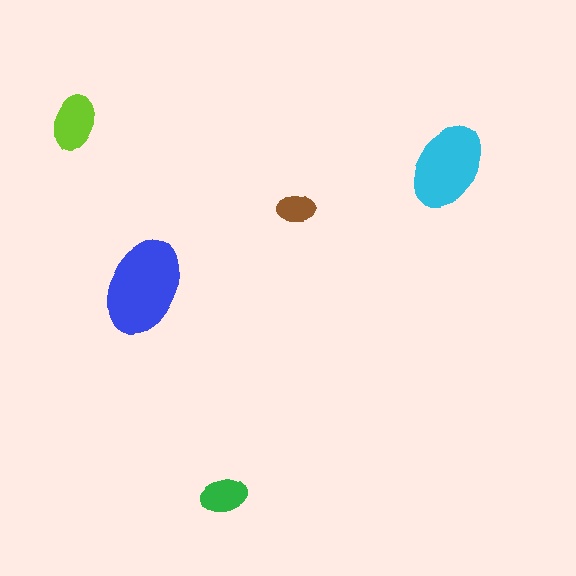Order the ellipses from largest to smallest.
the blue one, the cyan one, the lime one, the green one, the brown one.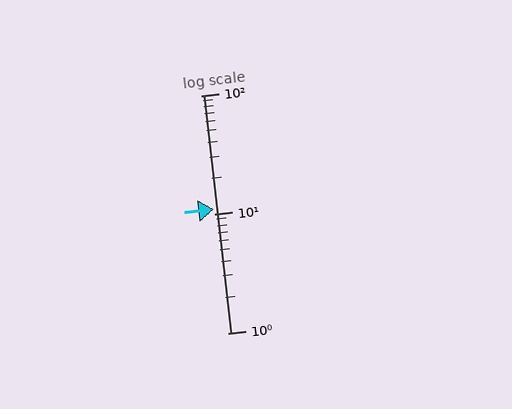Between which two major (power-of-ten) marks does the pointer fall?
The pointer is between 10 and 100.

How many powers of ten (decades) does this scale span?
The scale spans 2 decades, from 1 to 100.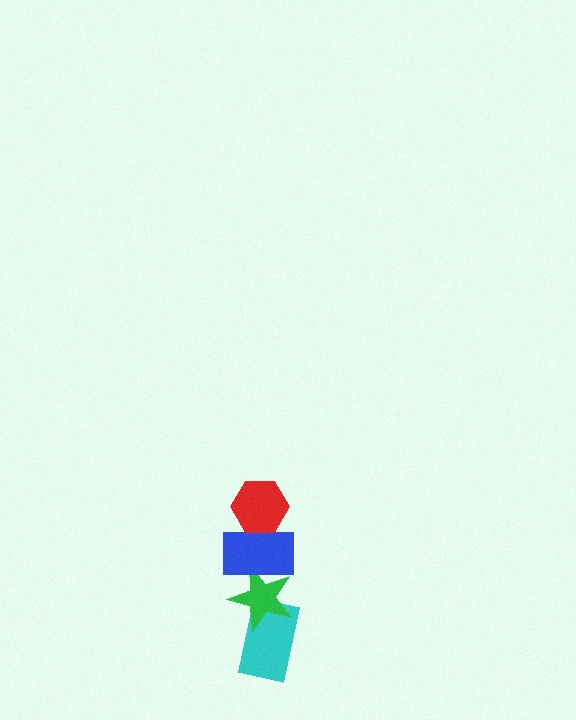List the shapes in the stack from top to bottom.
From top to bottom: the red hexagon, the blue rectangle, the green star, the cyan rectangle.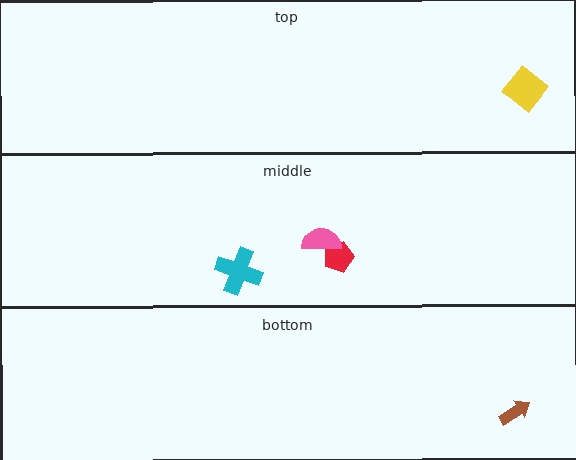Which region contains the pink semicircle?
The middle region.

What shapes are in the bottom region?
The brown arrow.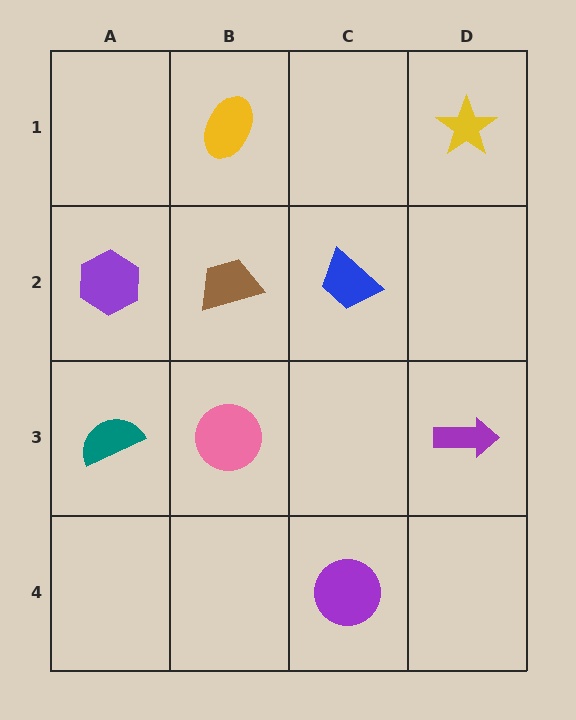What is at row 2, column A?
A purple hexagon.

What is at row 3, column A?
A teal semicircle.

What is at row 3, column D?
A purple arrow.